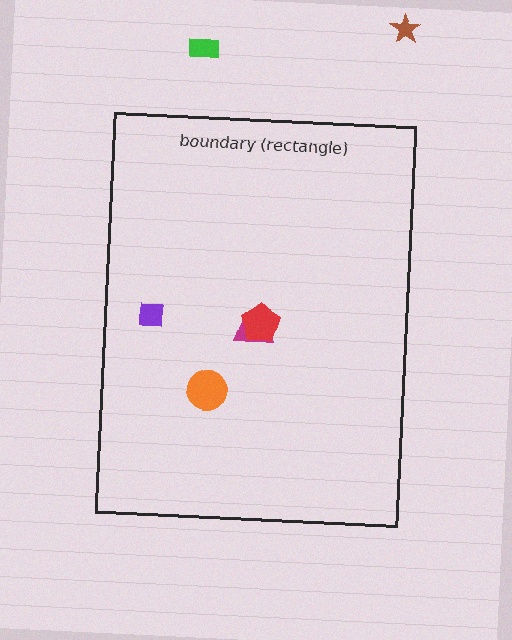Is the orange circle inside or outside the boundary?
Inside.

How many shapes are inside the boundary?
4 inside, 2 outside.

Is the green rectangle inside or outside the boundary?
Outside.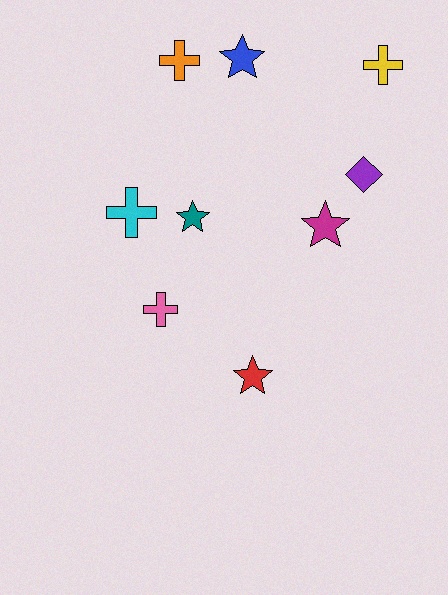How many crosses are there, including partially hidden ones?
There are 4 crosses.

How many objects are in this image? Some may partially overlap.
There are 9 objects.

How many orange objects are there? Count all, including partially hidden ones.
There is 1 orange object.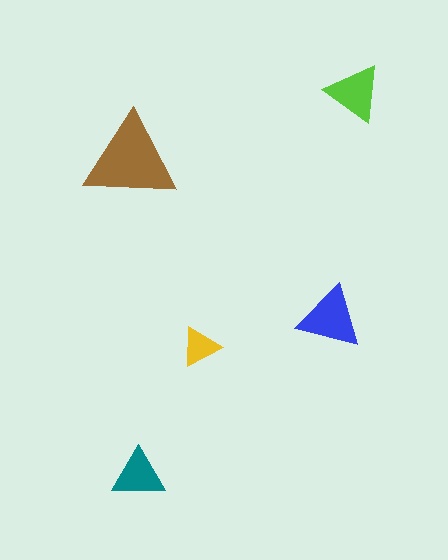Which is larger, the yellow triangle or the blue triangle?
The blue one.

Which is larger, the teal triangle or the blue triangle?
The blue one.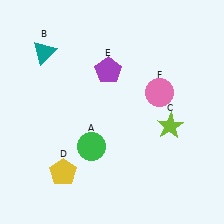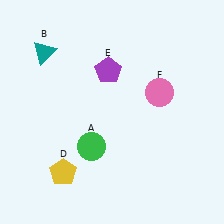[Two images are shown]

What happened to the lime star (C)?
The lime star (C) was removed in Image 2. It was in the bottom-right area of Image 1.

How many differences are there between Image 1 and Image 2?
There is 1 difference between the two images.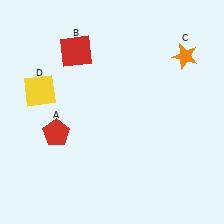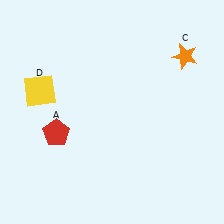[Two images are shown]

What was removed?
The red square (B) was removed in Image 2.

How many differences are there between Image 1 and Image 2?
There is 1 difference between the two images.